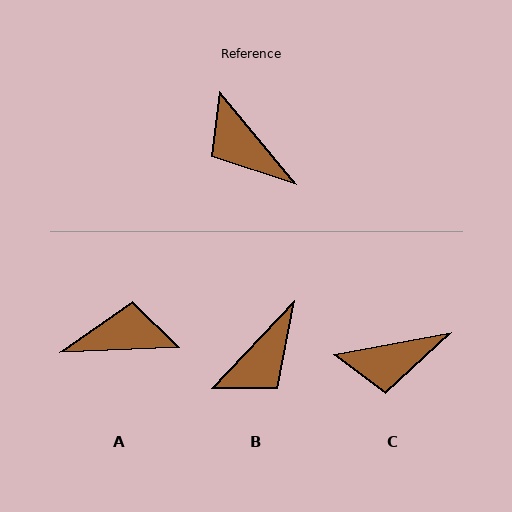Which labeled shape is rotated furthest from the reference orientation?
A, about 128 degrees away.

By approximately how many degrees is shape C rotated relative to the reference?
Approximately 61 degrees counter-clockwise.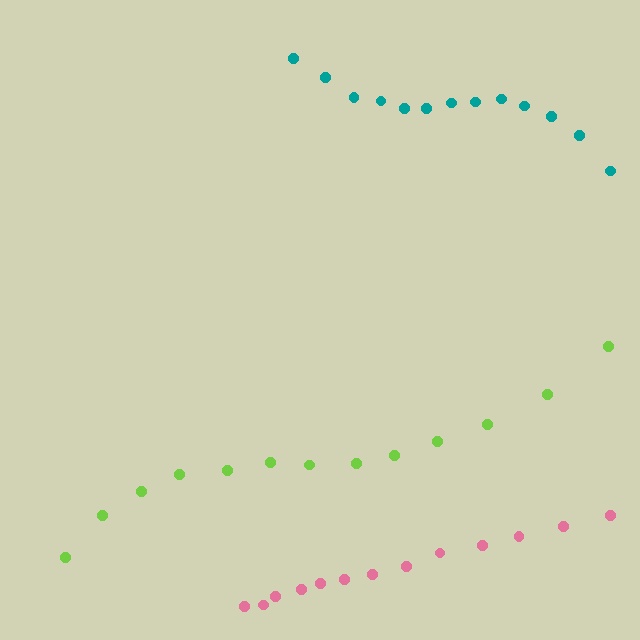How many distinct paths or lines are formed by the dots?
There are 3 distinct paths.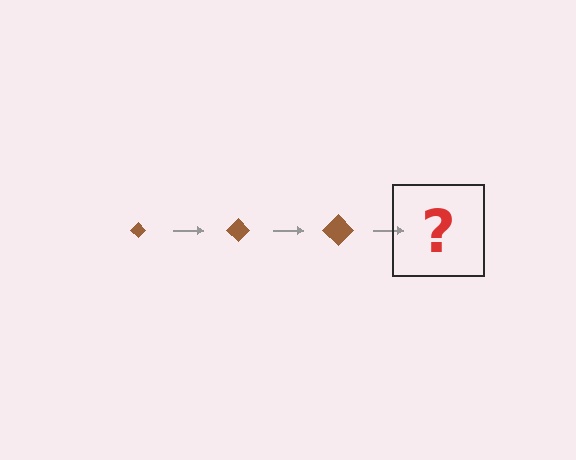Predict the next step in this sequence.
The next step is a brown diamond, larger than the previous one.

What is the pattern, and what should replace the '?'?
The pattern is that the diamond gets progressively larger each step. The '?' should be a brown diamond, larger than the previous one.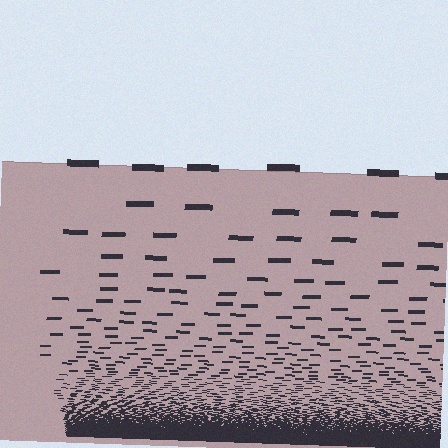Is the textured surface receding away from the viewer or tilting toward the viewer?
The surface appears to tilt toward the viewer. Texture elements get larger and sparser toward the top.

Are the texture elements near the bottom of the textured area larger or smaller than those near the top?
Smaller. The gradient is inverted — elements near the bottom are smaller and denser.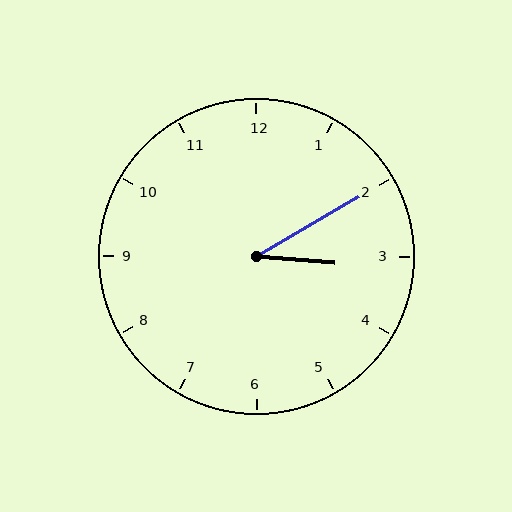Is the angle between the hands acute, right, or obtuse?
It is acute.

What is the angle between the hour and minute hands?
Approximately 35 degrees.